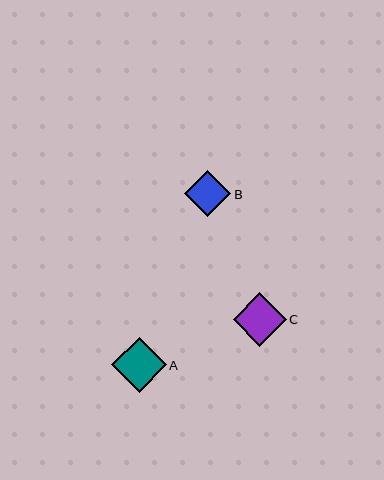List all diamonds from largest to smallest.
From largest to smallest: A, C, B.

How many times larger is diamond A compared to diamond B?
Diamond A is approximately 1.2 times the size of diamond B.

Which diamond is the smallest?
Diamond B is the smallest with a size of approximately 46 pixels.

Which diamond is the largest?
Diamond A is the largest with a size of approximately 54 pixels.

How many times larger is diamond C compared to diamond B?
Diamond C is approximately 1.2 times the size of diamond B.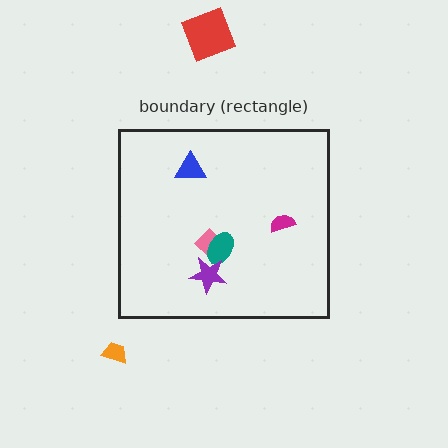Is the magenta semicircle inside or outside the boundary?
Inside.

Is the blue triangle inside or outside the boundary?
Inside.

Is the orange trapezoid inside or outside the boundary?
Outside.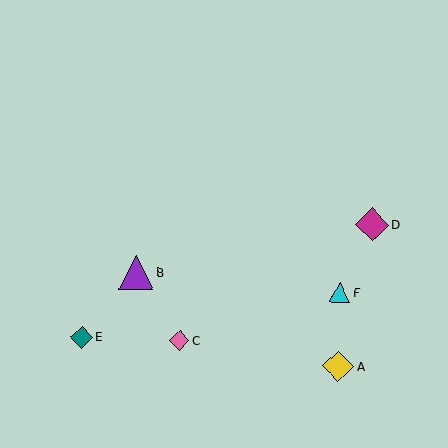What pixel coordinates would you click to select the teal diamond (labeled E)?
Click at (82, 337) to select the teal diamond E.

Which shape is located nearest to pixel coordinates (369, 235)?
The magenta diamond (labeled D) at (372, 224) is nearest to that location.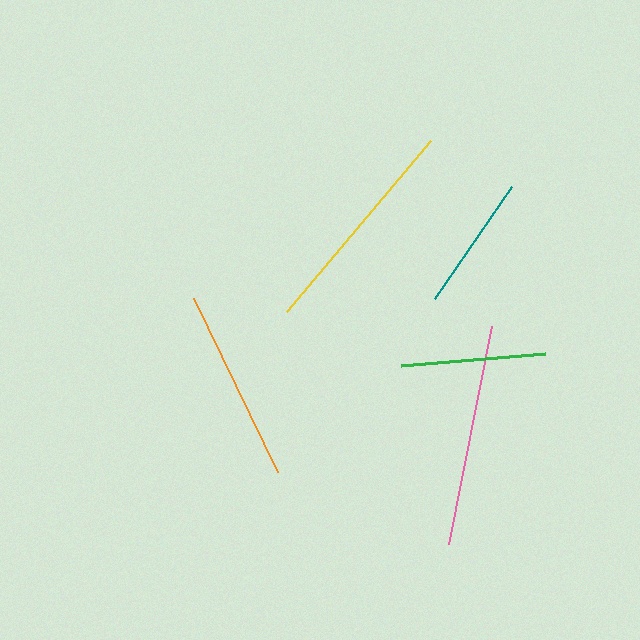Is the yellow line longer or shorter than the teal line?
The yellow line is longer than the teal line.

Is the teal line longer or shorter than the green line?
The green line is longer than the teal line.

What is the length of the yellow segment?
The yellow segment is approximately 224 pixels long.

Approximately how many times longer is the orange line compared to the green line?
The orange line is approximately 1.3 times the length of the green line.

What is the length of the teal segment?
The teal segment is approximately 137 pixels long.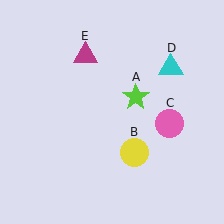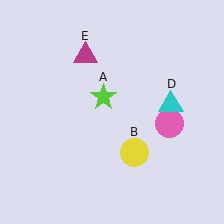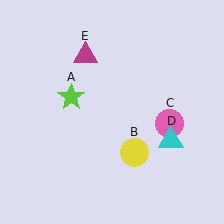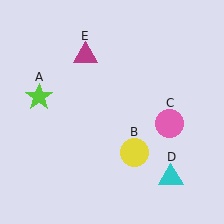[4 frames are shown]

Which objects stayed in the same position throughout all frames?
Yellow circle (object B) and pink circle (object C) and magenta triangle (object E) remained stationary.